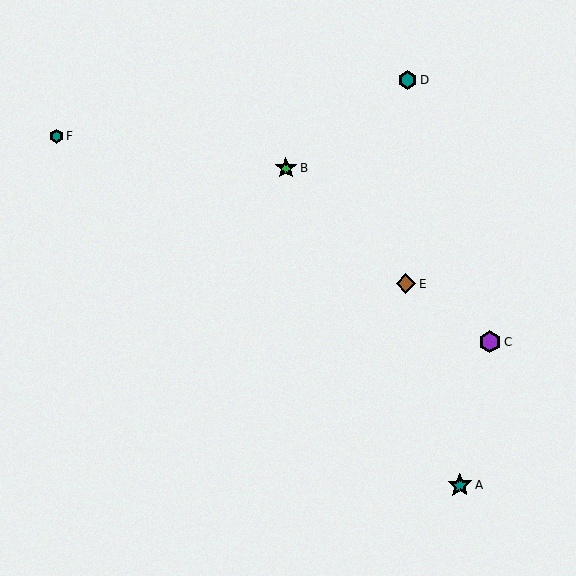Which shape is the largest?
The teal star (labeled A) is the largest.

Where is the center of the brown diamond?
The center of the brown diamond is at (406, 284).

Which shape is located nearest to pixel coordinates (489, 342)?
The purple hexagon (labeled C) at (490, 342) is nearest to that location.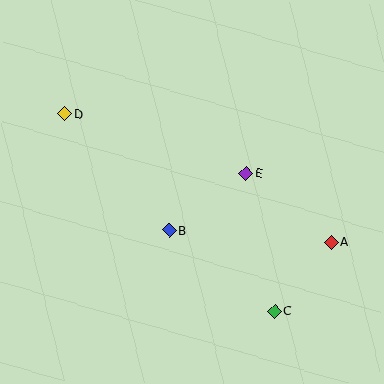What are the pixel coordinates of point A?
Point A is at (331, 242).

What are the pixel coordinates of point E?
Point E is at (246, 173).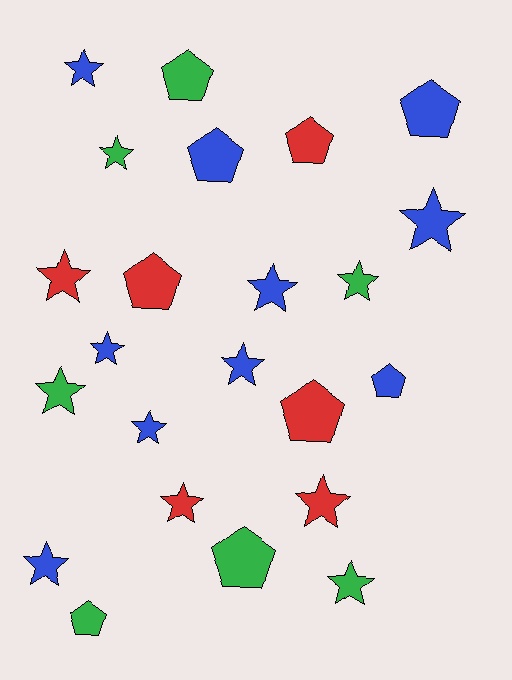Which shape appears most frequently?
Star, with 14 objects.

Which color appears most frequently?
Blue, with 10 objects.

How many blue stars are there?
There are 7 blue stars.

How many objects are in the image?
There are 23 objects.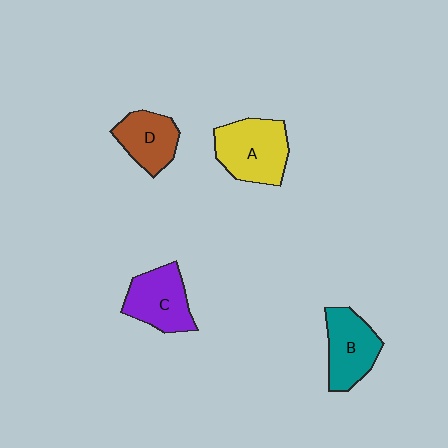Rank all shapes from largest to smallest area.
From largest to smallest: A (yellow), C (purple), B (teal), D (brown).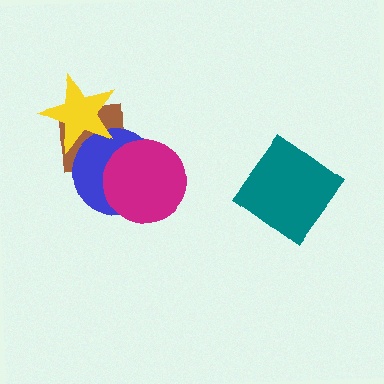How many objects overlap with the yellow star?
2 objects overlap with the yellow star.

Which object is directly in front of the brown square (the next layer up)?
The blue circle is directly in front of the brown square.